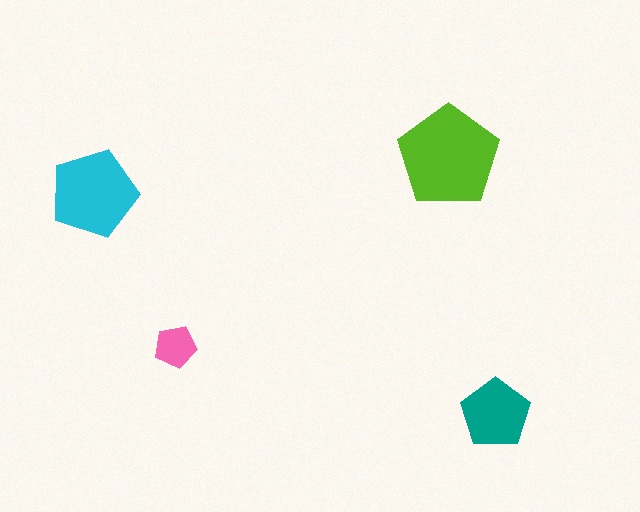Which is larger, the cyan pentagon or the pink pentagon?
The cyan one.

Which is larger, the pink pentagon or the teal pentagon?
The teal one.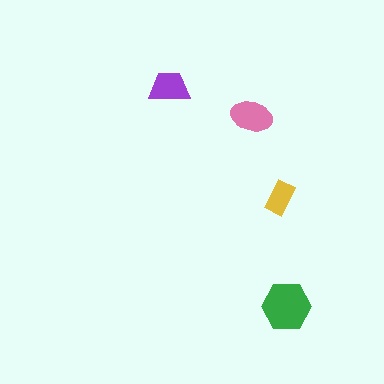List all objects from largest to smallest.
The green hexagon, the pink ellipse, the purple trapezoid, the yellow rectangle.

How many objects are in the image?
There are 4 objects in the image.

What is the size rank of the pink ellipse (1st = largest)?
2nd.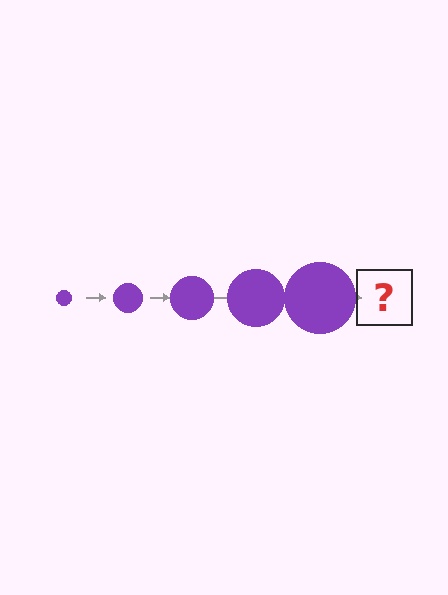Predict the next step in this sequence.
The next step is a purple circle, larger than the previous one.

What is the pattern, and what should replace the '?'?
The pattern is that the circle gets progressively larger each step. The '?' should be a purple circle, larger than the previous one.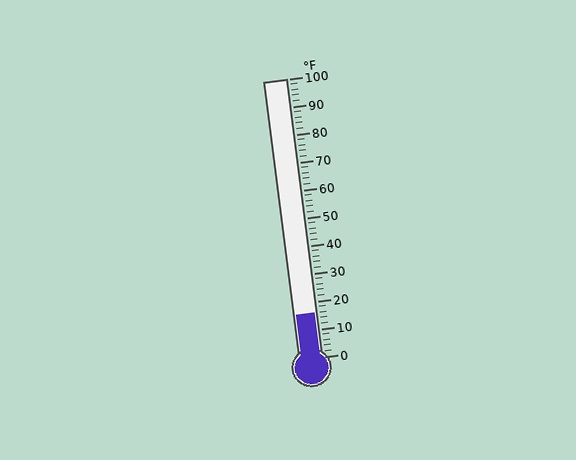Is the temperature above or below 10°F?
The temperature is above 10°F.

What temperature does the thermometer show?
The thermometer shows approximately 16°F.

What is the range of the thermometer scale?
The thermometer scale ranges from 0°F to 100°F.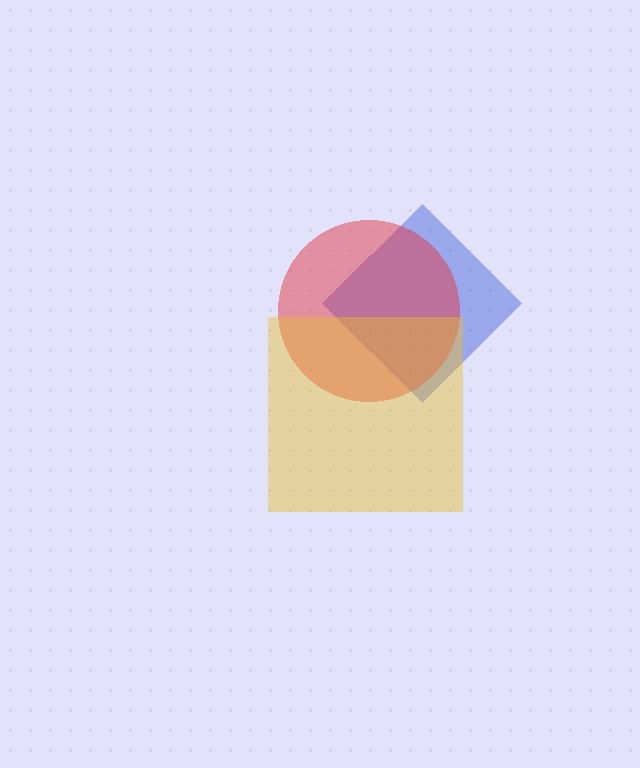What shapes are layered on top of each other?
The layered shapes are: a blue diamond, a red circle, a yellow square.